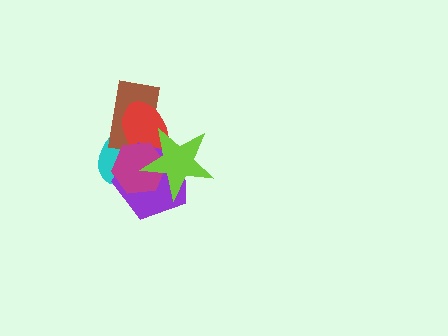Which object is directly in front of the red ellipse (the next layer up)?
The purple pentagon is directly in front of the red ellipse.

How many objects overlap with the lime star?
5 objects overlap with the lime star.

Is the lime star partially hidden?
No, no other shape covers it.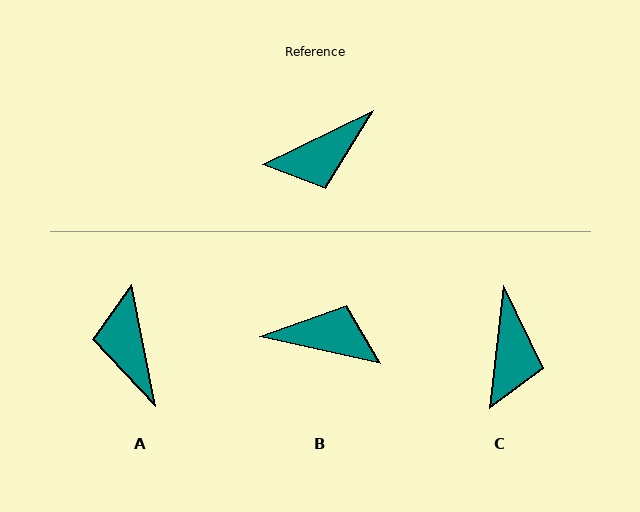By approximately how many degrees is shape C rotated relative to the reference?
Approximately 57 degrees counter-clockwise.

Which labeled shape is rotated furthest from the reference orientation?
B, about 141 degrees away.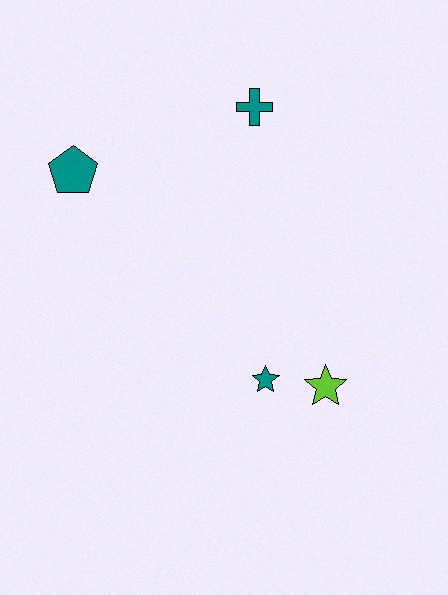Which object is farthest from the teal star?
The teal pentagon is farthest from the teal star.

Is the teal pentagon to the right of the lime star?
No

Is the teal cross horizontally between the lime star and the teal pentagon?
Yes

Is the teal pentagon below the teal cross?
Yes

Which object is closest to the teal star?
The lime star is closest to the teal star.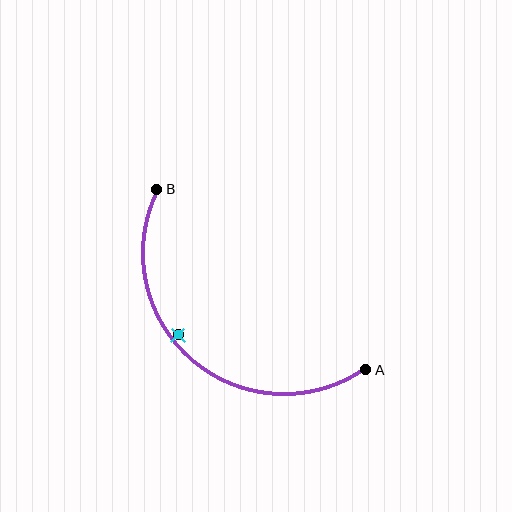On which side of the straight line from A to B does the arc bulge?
The arc bulges below and to the left of the straight line connecting A and B.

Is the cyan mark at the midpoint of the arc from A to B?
No — the cyan mark does not lie on the arc at all. It sits slightly inside the curve.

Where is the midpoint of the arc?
The arc midpoint is the point on the curve farthest from the straight line joining A and B. It sits below and to the left of that line.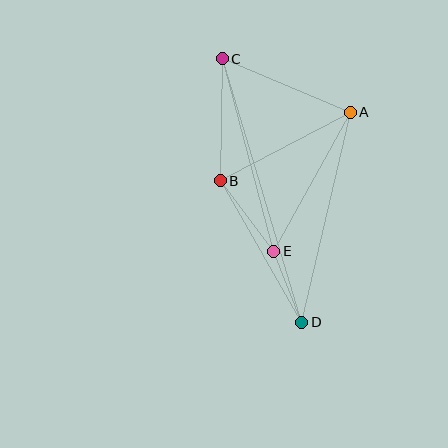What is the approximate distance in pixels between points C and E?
The distance between C and E is approximately 199 pixels.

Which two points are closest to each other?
Points D and E are closest to each other.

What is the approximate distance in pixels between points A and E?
The distance between A and E is approximately 158 pixels.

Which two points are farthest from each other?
Points C and D are farthest from each other.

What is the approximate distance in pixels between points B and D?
The distance between B and D is approximately 163 pixels.